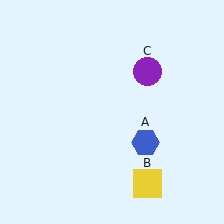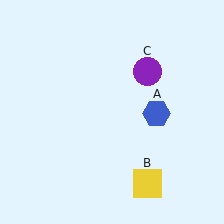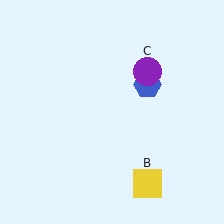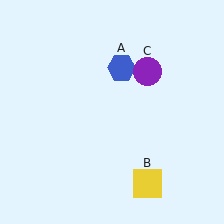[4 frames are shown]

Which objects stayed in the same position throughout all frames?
Yellow square (object B) and purple circle (object C) remained stationary.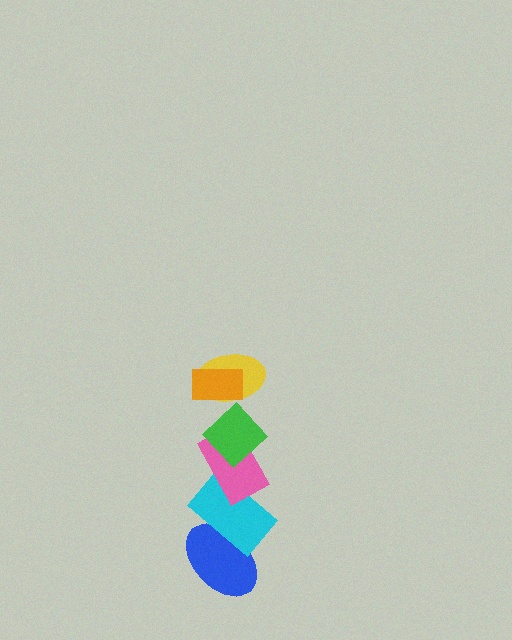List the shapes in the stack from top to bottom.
From top to bottom: the orange rectangle, the yellow ellipse, the green diamond, the pink rectangle, the cyan rectangle, the blue ellipse.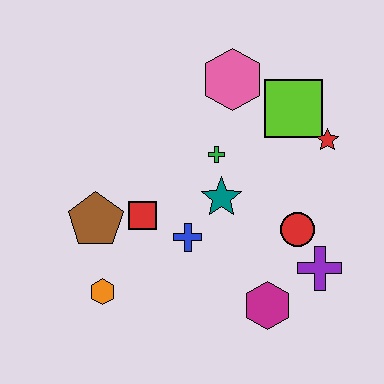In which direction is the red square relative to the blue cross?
The red square is to the left of the blue cross.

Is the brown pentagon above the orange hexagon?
Yes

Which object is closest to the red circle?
The purple cross is closest to the red circle.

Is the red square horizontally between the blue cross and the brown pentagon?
Yes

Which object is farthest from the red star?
The orange hexagon is farthest from the red star.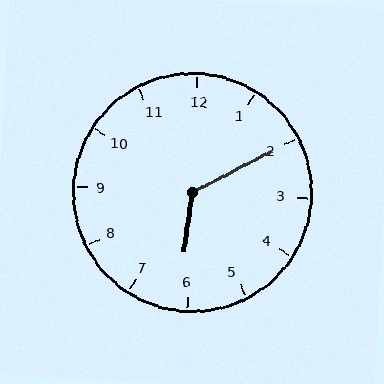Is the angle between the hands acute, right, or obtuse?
It is obtuse.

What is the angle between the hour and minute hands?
Approximately 125 degrees.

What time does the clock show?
6:10.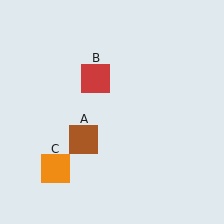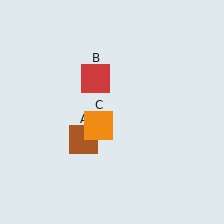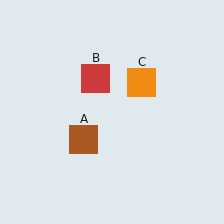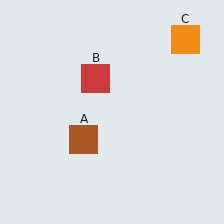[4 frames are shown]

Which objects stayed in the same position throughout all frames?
Brown square (object A) and red square (object B) remained stationary.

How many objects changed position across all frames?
1 object changed position: orange square (object C).